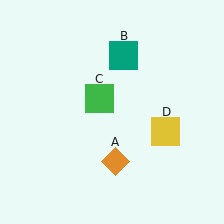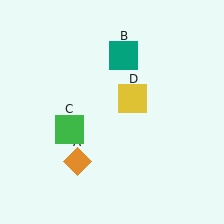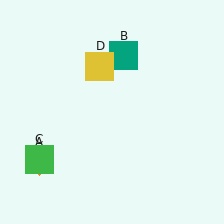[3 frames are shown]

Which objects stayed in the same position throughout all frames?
Teal square (object B) remained stationary.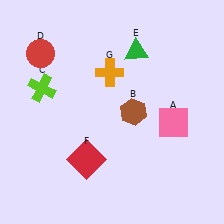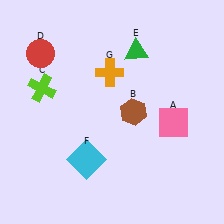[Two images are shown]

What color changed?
The square (F) changed from red in Image 1 to cyan in Image 2.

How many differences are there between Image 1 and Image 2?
There is 1 difference between the two images.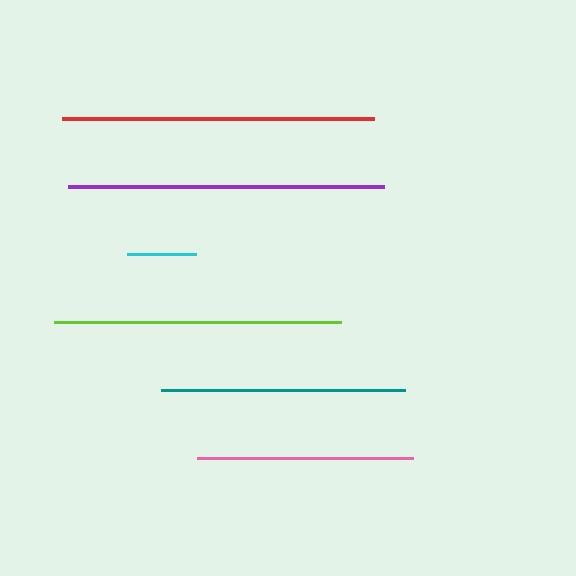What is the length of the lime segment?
The lime segment is approximately 287 pixels long.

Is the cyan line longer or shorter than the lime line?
The lime line is longer than the cyan line.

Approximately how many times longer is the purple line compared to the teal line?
The purple line is approximately 1.3 times the length of the teal line.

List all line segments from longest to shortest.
From longest to shortest: purple, red, lime, teal, pink, cyan.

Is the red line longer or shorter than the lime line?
The red line is longer than the lime line.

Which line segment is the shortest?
The cyan line is the shortest at approximately 68 pixels.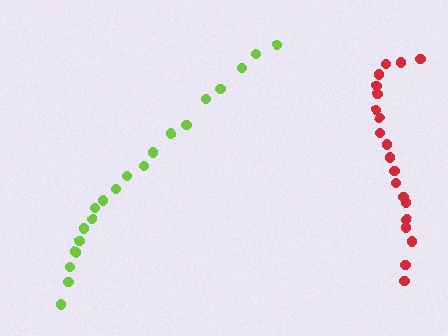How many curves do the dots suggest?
There are 2 distinct paths.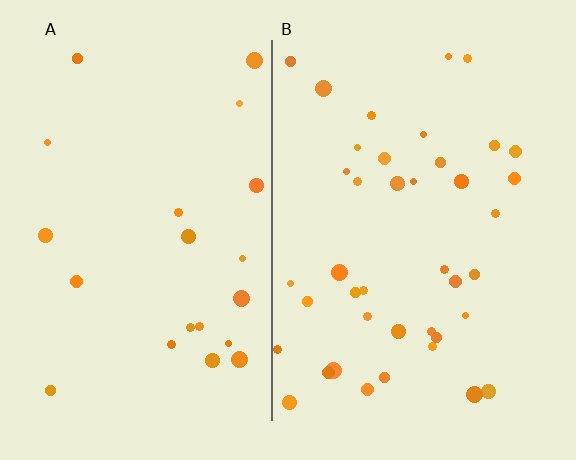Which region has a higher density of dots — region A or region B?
B (the right).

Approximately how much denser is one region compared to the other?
Approximately 1.9× — region B over region A.